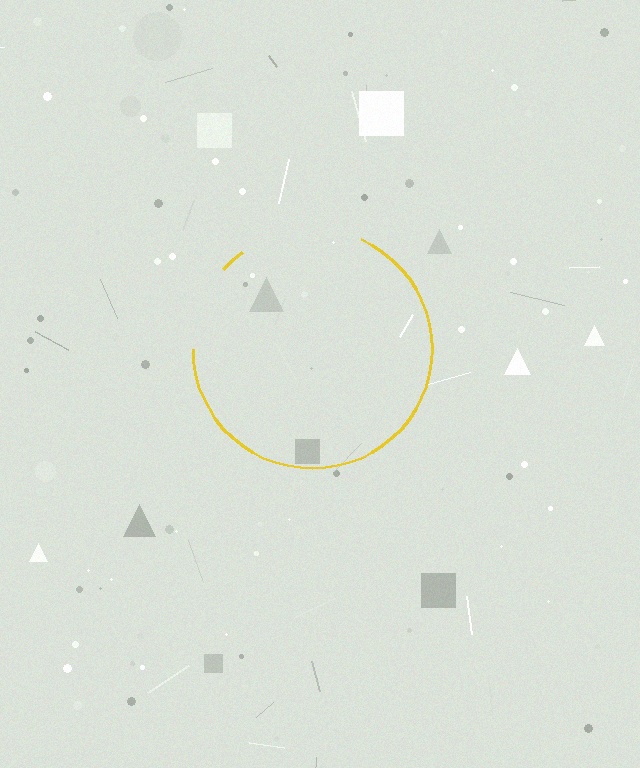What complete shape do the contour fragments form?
The contour fragments form a circle.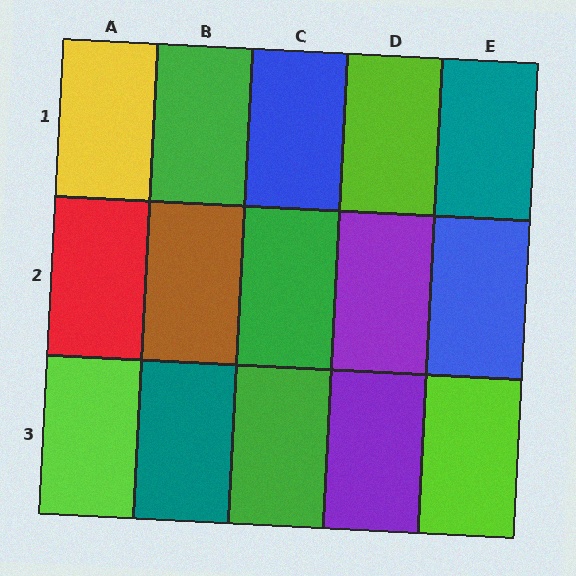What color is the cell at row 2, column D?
Purple.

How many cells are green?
3 cells are green.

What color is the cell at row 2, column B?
Brown.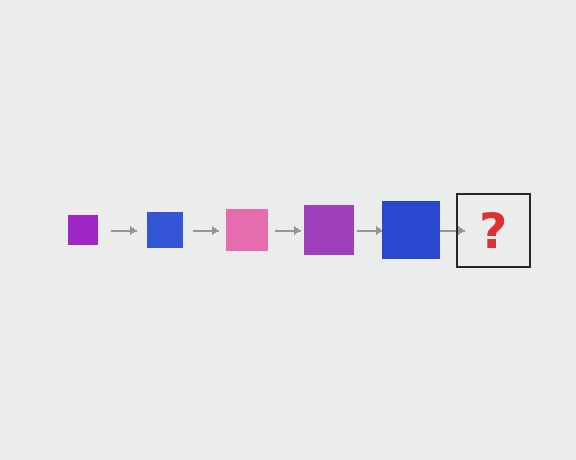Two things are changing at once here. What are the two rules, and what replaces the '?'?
The two rules are that the square grows larger each step and the color cycles through purple, blue, and pink. The '?' should be a pink square, larger than the previous one.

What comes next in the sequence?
The next element should be a pink square, larger than the previous one.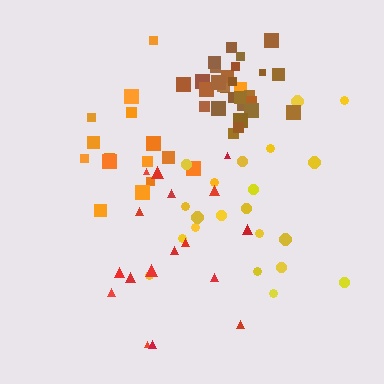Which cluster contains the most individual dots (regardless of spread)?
Brown (28).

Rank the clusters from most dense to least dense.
brown, orange, red, yellow.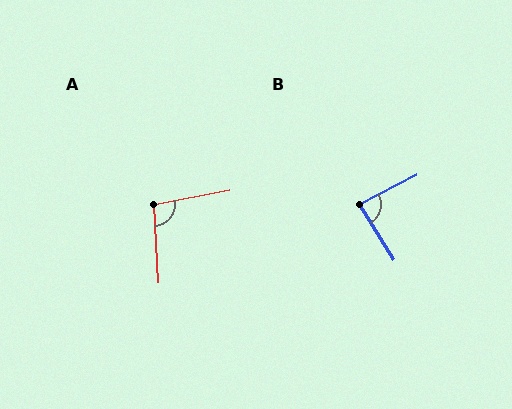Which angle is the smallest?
B, at approximately 85 degrees.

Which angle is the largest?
A, at approximately 98 degrees.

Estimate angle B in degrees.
Approximately 85 degrees.